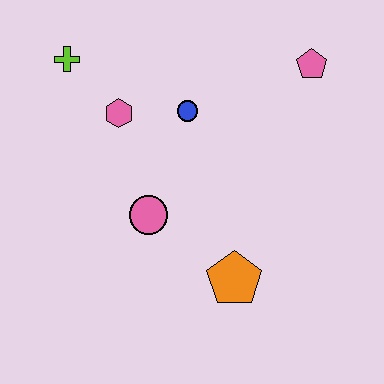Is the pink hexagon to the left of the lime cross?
No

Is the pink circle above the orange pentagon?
Yes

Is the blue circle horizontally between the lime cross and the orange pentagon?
Yes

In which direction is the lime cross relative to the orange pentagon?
The lime cross is above the orange pentagon.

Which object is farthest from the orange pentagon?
The lime cross is farthest from the orange pentagon.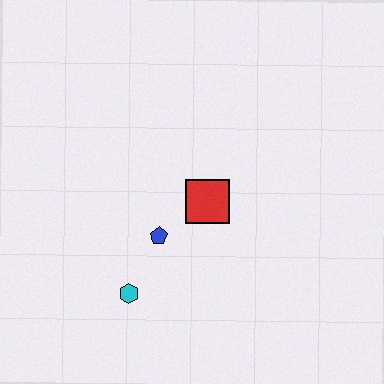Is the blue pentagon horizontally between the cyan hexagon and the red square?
Yes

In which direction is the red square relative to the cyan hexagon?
The red square is above the cyan hexagon.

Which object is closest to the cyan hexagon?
The blue pentagon is closest to the cyan hexagon.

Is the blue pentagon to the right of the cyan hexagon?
Yes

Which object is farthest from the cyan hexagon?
The red square is farthest from the cyan hexagon.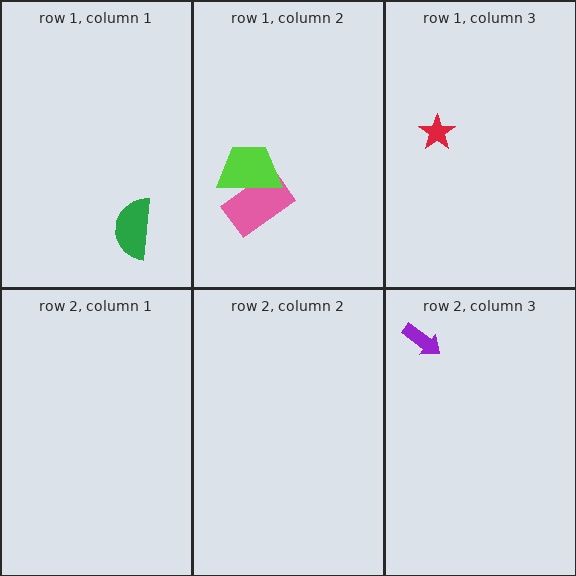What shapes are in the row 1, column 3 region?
The red star.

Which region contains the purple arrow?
The row 2, column 3 region.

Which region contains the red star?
The row 1, column 3 region.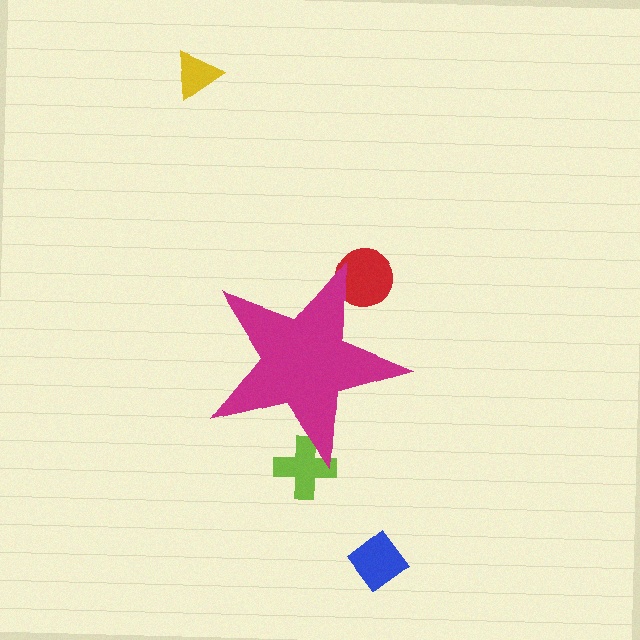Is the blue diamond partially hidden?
No, the blue diamond is fully visible.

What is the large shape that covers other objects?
A magenta star.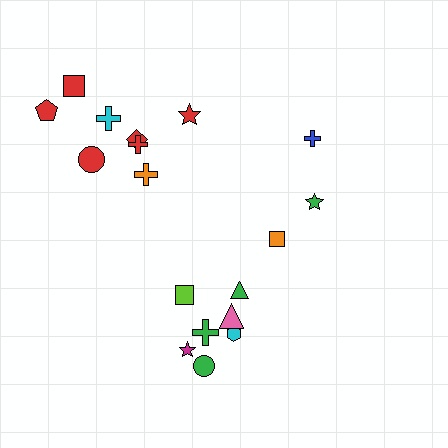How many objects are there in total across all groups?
There are 18 objects.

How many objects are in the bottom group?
There are 7 objects.